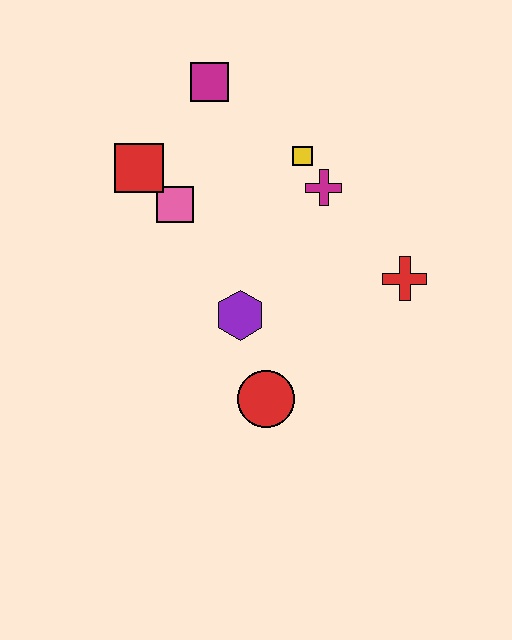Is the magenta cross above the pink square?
Yes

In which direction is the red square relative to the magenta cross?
The red square is to the left of the magenta cross.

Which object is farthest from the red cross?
The red square is farthest from the red cross.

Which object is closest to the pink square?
The red square is closest to the pink square.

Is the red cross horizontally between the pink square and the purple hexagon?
No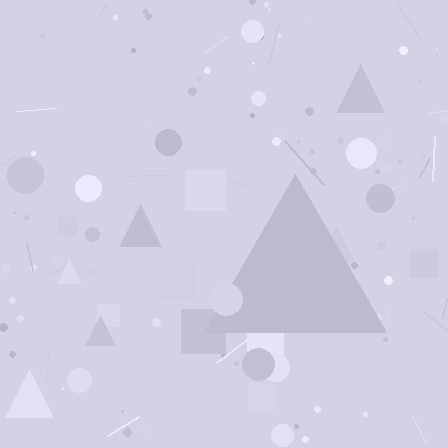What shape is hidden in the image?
A triangle is hidden in the image.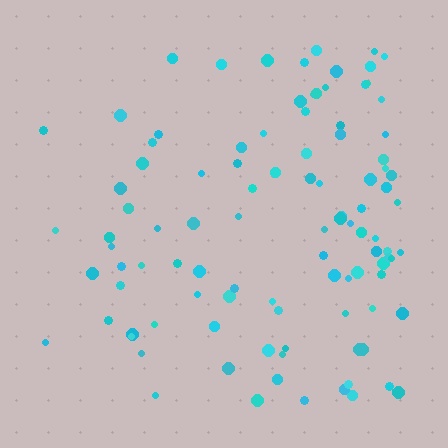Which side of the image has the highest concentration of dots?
The right.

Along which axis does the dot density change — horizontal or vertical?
Horizontal.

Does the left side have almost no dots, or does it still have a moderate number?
Still a moderate number, just noticeably fewer than the right.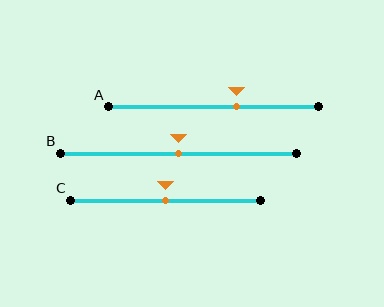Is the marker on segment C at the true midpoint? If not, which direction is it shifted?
Yes, the marker on segment C is at the true midpoint.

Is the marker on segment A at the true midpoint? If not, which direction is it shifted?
No, the marker on segment A is shifted to the right by about 11% of the segment length.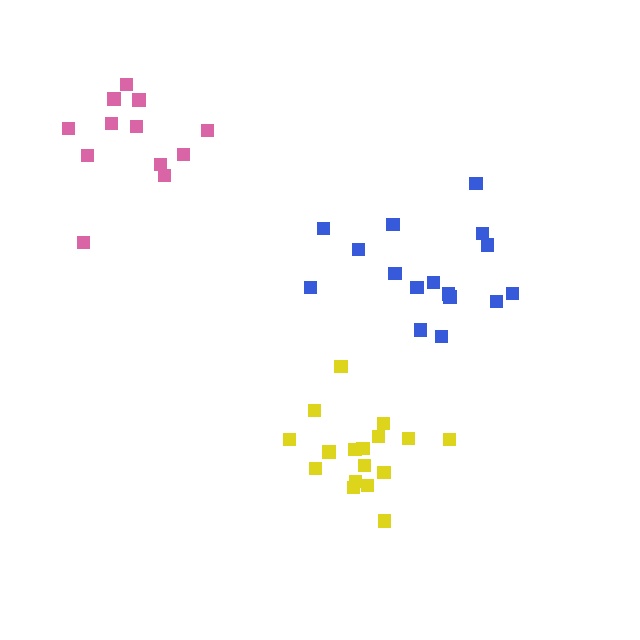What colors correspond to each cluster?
The clusters are colored: yellow, pink, blue.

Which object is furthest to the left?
The pink cluster is leftmost.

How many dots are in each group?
Group 1: 17 dots, Group 2: 12 dots, Group 3: 16 dots (45 total).